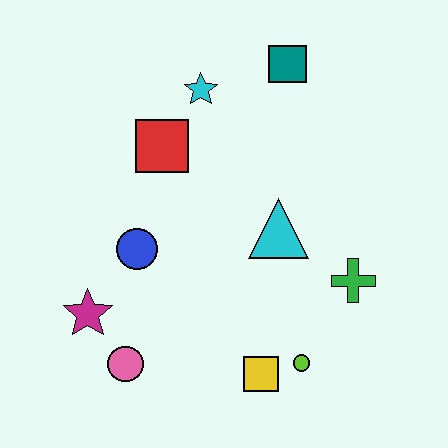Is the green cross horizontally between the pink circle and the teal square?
No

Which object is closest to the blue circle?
The magenta star is closest to the blue circle.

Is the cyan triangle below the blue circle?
No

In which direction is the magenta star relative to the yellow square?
The magenta star is to the left of the yellow square.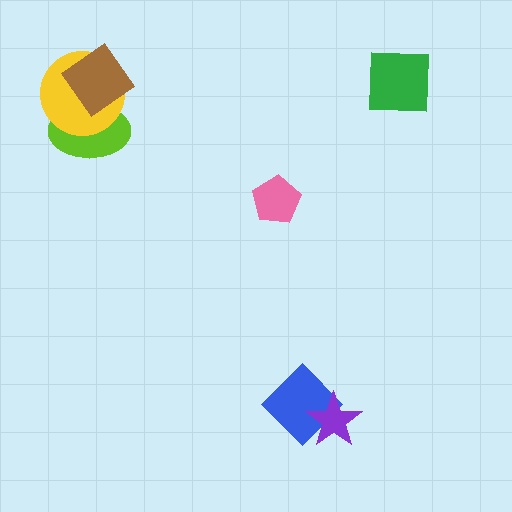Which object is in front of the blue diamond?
The purple star is in front of the blue diamond.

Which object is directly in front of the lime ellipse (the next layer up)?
The yellow circle is directly in front of the lime ellipse.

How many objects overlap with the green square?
0 objects overlap with the green square.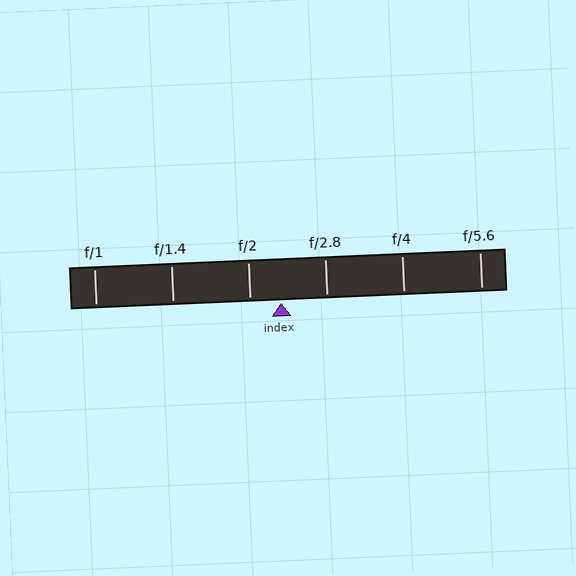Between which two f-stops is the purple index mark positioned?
The index mark is between f/2 and f/2.8.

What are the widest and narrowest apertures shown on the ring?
The widest aperture shown is f/1 and the narrowest is f/5.6.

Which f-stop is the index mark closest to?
The index mark is closest to f/2.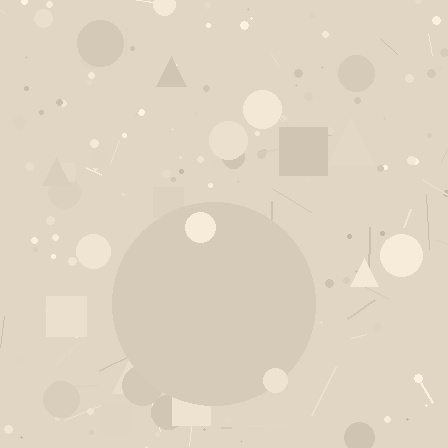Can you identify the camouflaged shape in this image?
The camouflaged shape is a circle.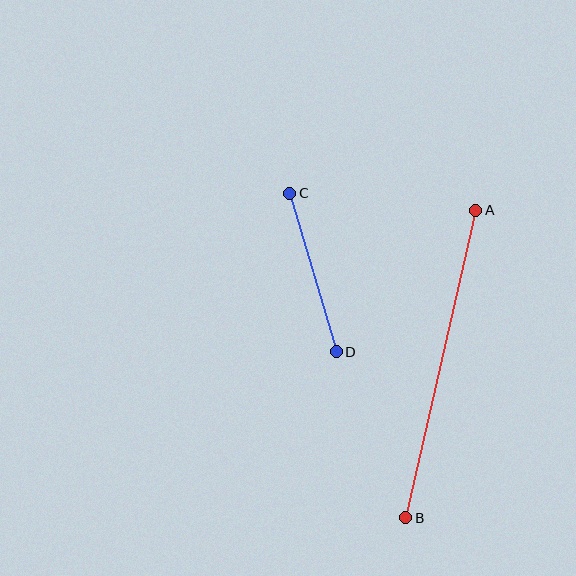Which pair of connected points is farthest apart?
Points A and B are farthest apart.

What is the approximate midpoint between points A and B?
The midpoint is at approximately (441, 364) pixels.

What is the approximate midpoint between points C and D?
The midpoint is at approximately (313, 272) pixels.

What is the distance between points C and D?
The distance is approximately 165 pixels.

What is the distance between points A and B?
The distance is approximately 315 pixels.